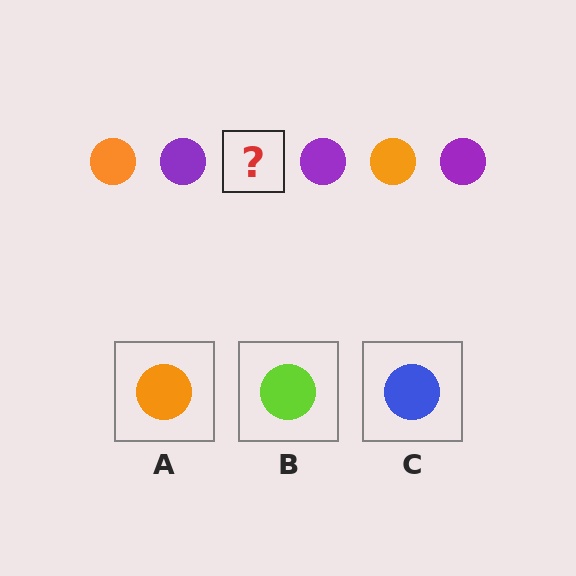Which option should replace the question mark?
Option A.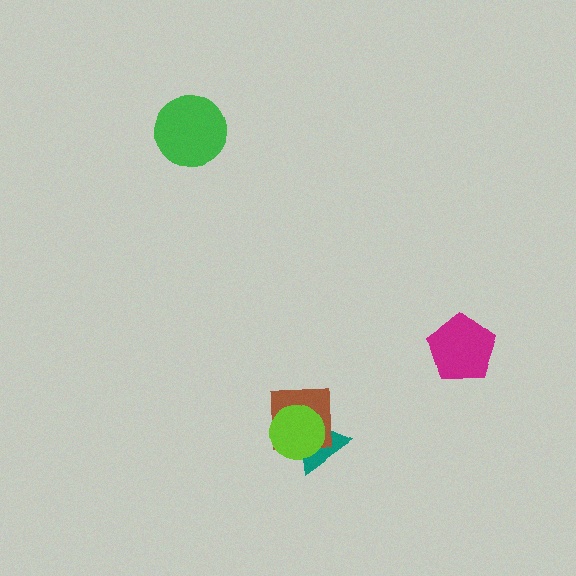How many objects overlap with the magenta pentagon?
0 objects overlap with the magenta pentagon.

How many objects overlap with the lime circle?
2 objects overlap with the lime circle.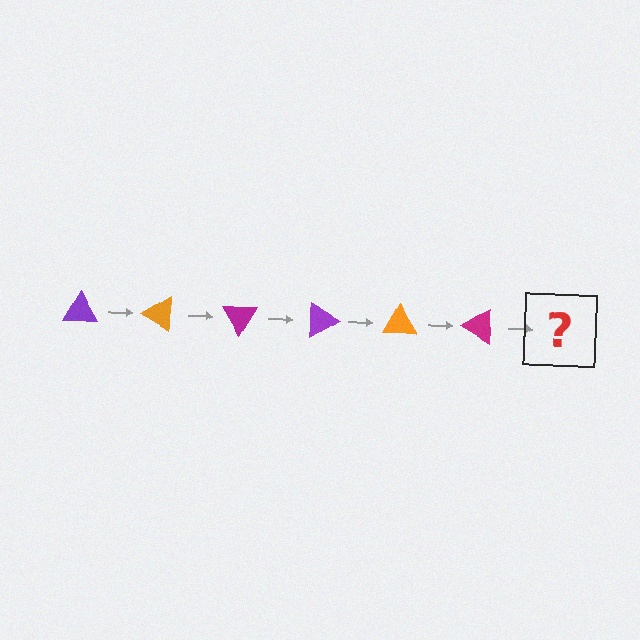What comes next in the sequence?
The next element should be a purple triangle, rotated 180 degrees from the start.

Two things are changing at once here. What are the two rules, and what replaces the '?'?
The two rules are that it rotates 30 degrees each step and the color cycles through purple, orange, and magenta. The '?' should be a purple triangle, rotated 180 degrees from the start.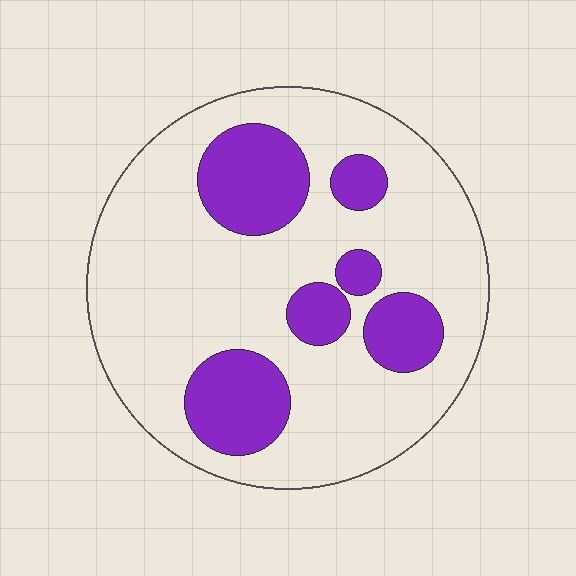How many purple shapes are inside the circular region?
6.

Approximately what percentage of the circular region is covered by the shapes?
Approximately 25%.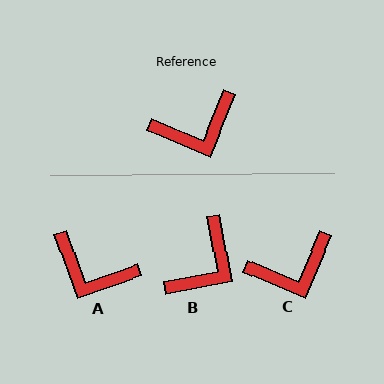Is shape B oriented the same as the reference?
No, it is off by about 33 degrees.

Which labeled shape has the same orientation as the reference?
C.